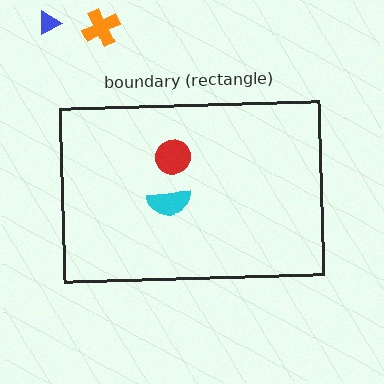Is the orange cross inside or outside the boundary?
Outside.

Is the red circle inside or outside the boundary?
Inside.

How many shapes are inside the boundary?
2 inside, 2 outside.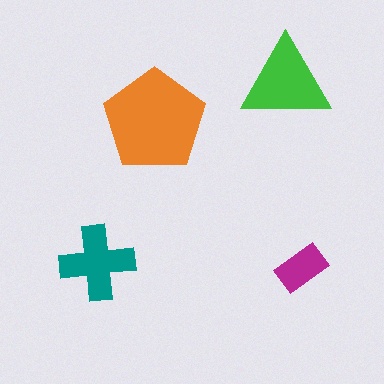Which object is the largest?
The orange pentagon.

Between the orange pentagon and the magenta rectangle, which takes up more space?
The orange pentagon.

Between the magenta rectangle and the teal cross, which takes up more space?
The teal cross.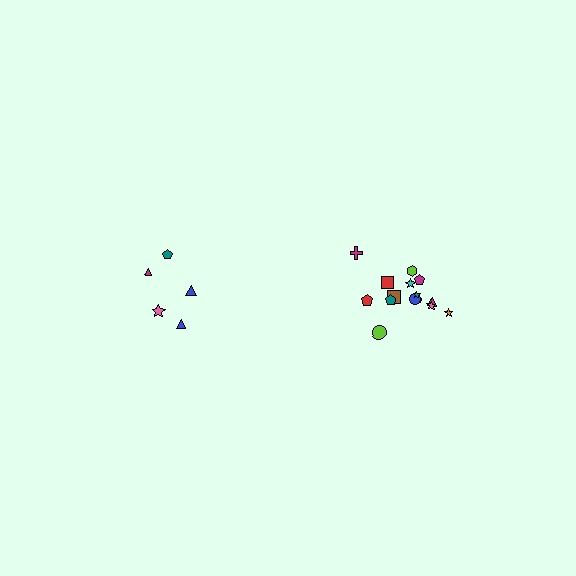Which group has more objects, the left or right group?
The right group.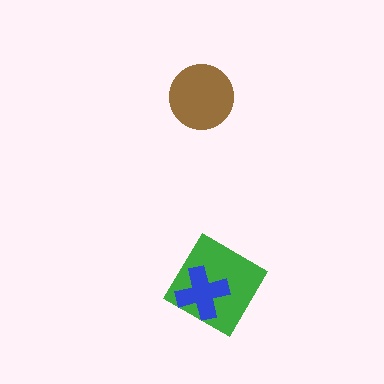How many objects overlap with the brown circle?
0 objects overlap with the brown circle.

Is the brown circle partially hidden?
No, no other shape covers it.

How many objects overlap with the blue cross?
1 object overlaps with the blue cross.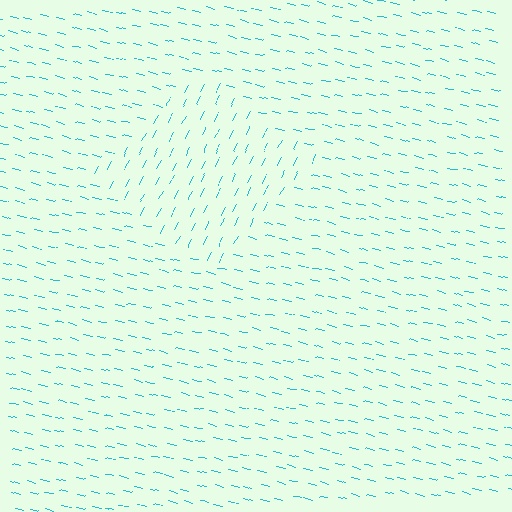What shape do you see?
I see a diamond.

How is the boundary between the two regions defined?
The boundary is defined purely by a change in line orientation (approximately 76 degrees difference). All lines are the same color and thickness.